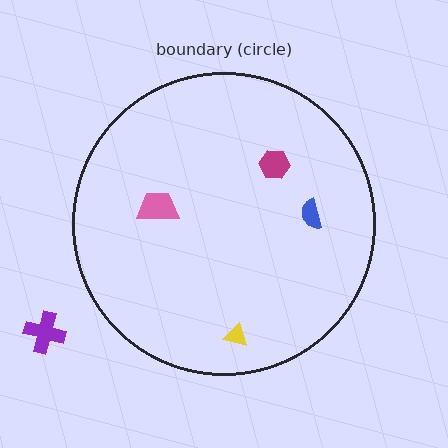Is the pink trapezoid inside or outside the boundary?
Inside.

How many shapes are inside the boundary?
4 inside, 1 outside.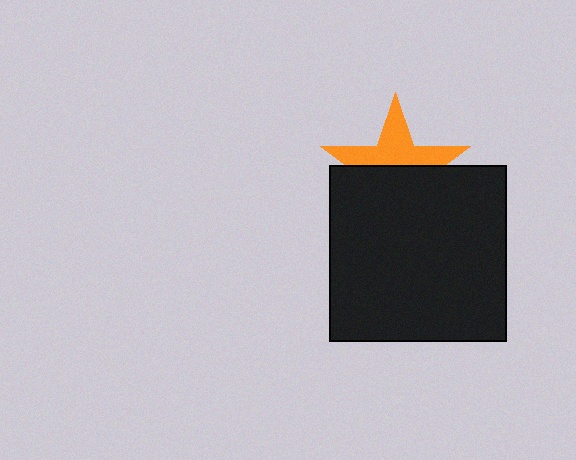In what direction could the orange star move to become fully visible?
The orange star could move up. That would shift it out from behind the black square entirely.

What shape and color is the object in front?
The object in front is a black square.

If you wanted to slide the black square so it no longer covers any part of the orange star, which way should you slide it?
Slide it down — that is the most direct way to separate the two shapes.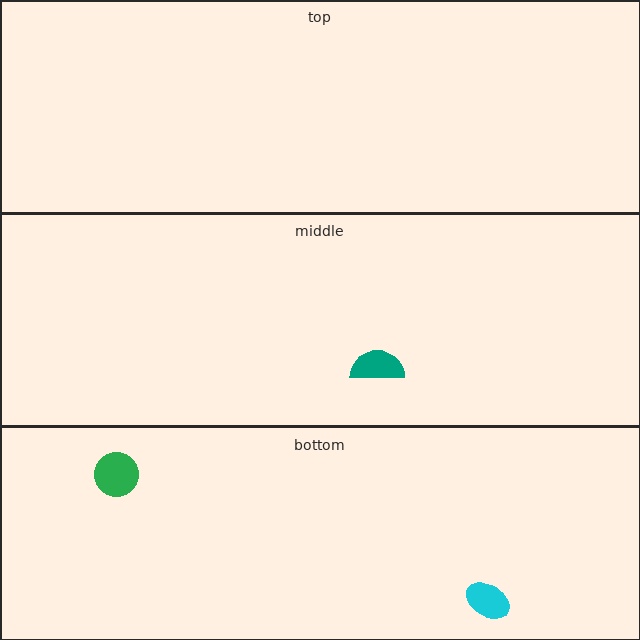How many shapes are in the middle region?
1.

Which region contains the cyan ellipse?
The bottom region.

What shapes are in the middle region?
The teal semicircle.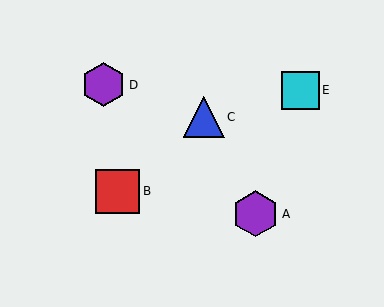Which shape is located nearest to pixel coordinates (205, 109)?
The blue triangle (labeled C) at (204, 117) is nearest to that location.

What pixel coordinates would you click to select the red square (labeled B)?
Click at (118, 191) to select the red square B.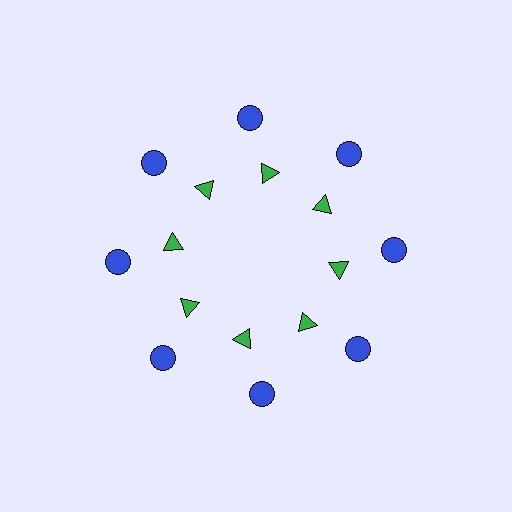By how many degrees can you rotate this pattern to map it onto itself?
The pattern maps onto itself every 45 degrees of rotation.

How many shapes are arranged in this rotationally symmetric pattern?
There are 16 shapes, arranged in 8 groups of 2.